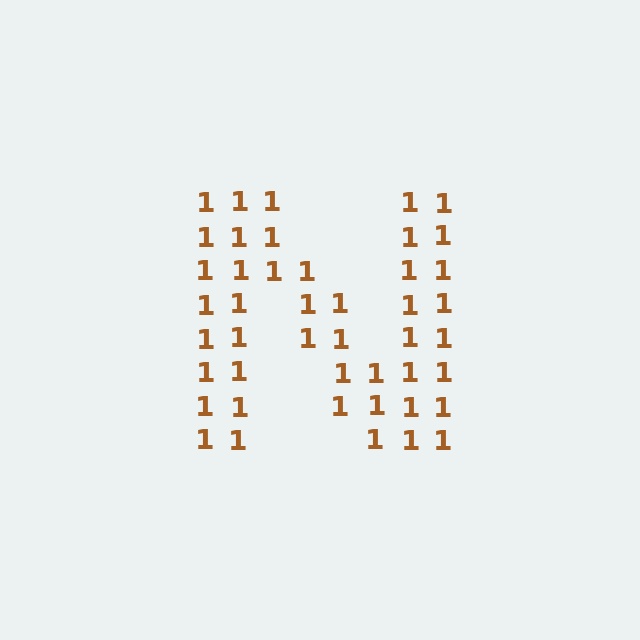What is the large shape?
The large shape is the letter N.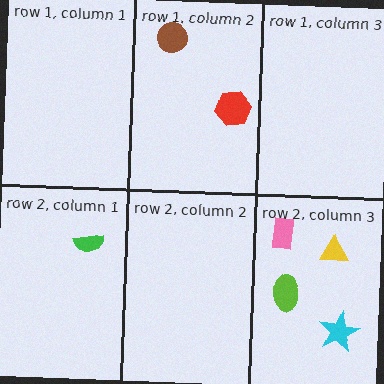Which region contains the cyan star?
The row 2, column 3 region.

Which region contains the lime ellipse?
The row 2, column 3 region.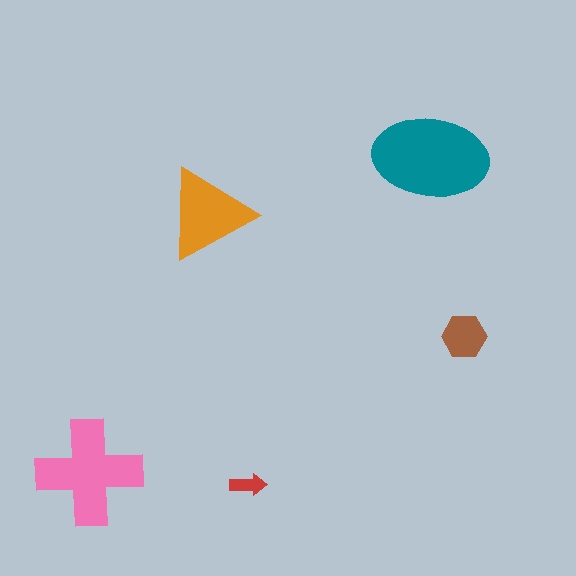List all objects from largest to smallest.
The teal ellipse, the pink cross, the orange triangle, the brown hexagon, the red arrow.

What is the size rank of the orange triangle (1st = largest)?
3rd.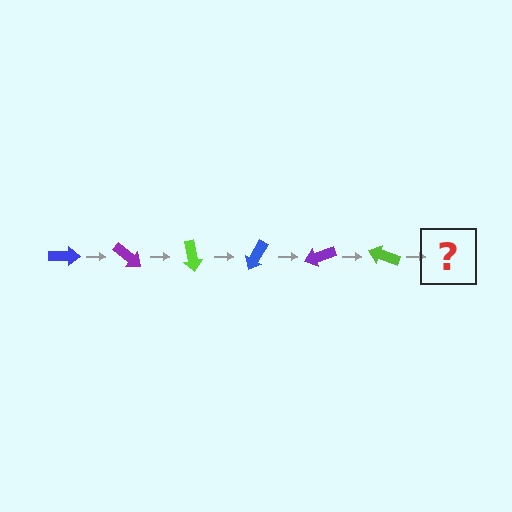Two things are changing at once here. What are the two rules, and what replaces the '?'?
The two rules are that it rotates 40 degrees each step and the color cycles through blue, purple, and lime. The '?' should be a blue arrow, rotated 240 degrees from the start.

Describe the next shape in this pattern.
It should be a blue arrow, rotated 240 degrees from the start.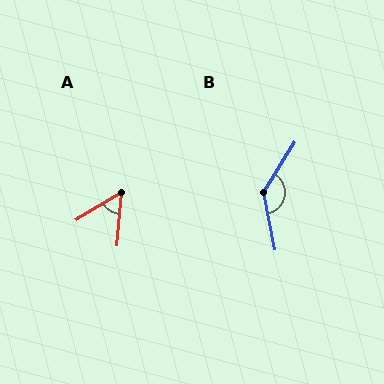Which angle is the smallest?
A, at approximately 55 degrees.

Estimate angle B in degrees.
Approximately 136 degrees.